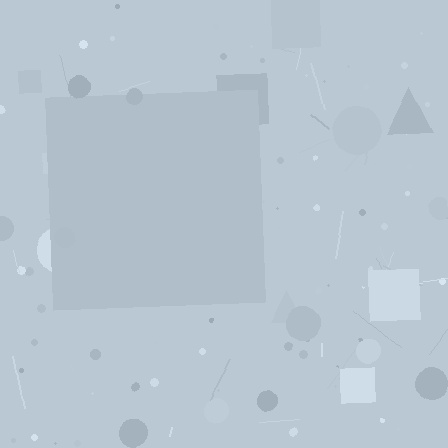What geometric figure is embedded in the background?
A square is embedded in the background.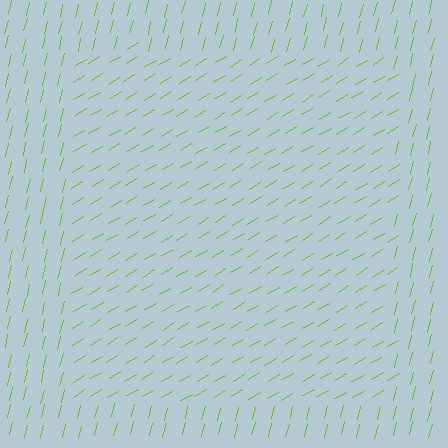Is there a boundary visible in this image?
Yes, there is a texture boundary formed by a change in line orientation.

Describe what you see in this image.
The image is filled with small lime line segments. A rectangle region in the image has lines oriented differently from the surrounding lines, creating a visible texture boundary.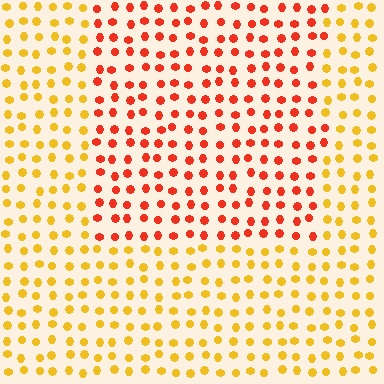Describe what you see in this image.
The image is filled with small yellow elements in a uniform arrangement. A rectangle-shaped region is visible where the elements are tinted to a slightly different hue, forming a subtle color boundary.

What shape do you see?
I see a rectangle.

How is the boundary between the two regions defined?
The boundary is defined purely by a slight shift in hue (about 41 degrees). Spacing, size, and orientation are identical on both sides.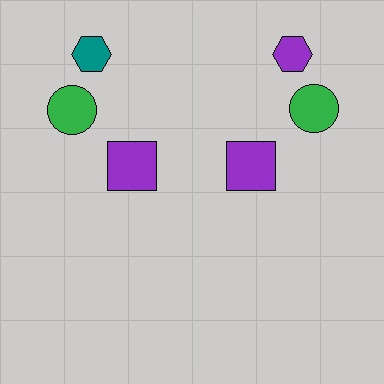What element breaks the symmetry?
The purple hexagon on the right side breaks the symmetry — its mirror counterpart is teal.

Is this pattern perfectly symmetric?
No, the pattern is not perfectly symmetric. The purple hexagon on the right side breaks the symmetry — its mirror counterpart is teal.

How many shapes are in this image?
There are 6 shapes in this image.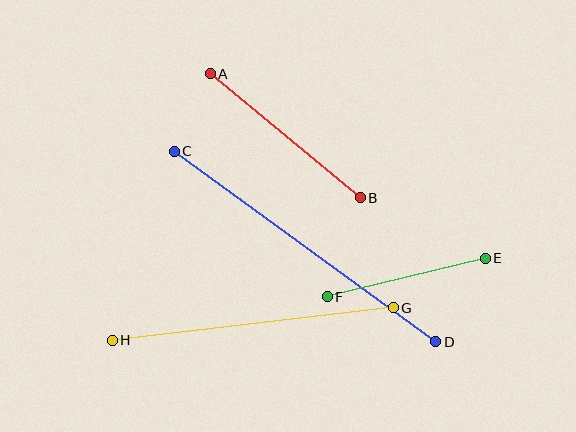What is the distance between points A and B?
The distance is approximately 195 pixels.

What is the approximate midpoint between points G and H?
The midpoint is at approximately (253, 324) pixels.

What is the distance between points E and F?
The distance is approximately 163 pixels.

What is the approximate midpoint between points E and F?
The midpoint is at approximately (406, 278) pixels.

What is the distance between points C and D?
The distance is approximately 324 pixels.